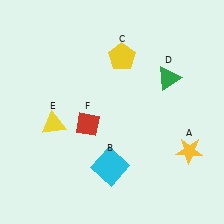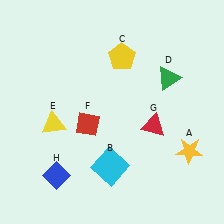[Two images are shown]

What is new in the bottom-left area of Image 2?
A blue diamond (H) was added in the bottom-left area of Image 2.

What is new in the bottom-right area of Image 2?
A red triangle (G) was added in the bottom-right area of Image 2.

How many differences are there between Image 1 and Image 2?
There are 2 differences between the two images.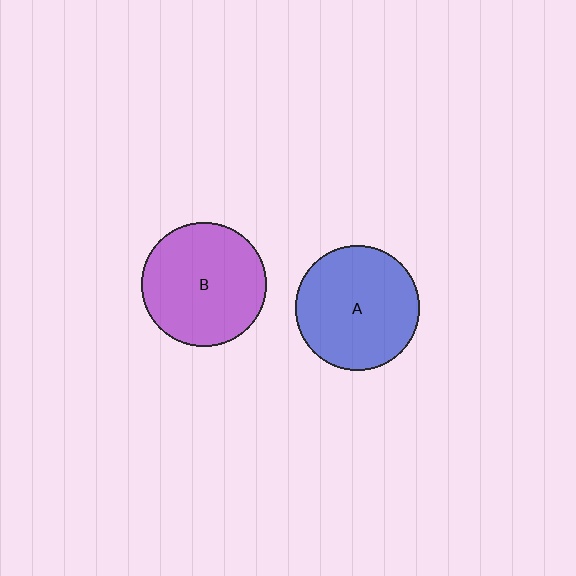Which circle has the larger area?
Circle A (blue).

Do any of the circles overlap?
No, none of the circles overlap.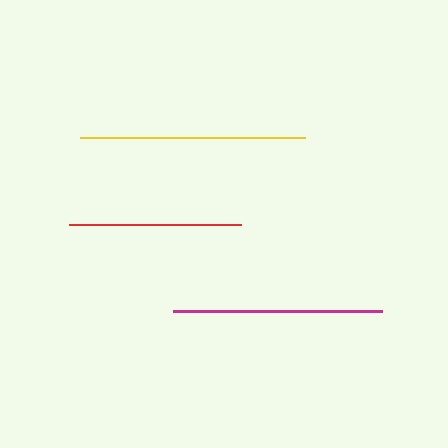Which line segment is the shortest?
The red line is the shortest at approximately 172 pixels.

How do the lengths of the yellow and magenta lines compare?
The yellow and magenta lines are approximately the same length.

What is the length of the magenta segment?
The magenta segment is approximately 209 pixels long.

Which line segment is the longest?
The yellow line is the longest at approximately 225 pixels.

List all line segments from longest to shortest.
From longest to shortest: yellow, magenta, red.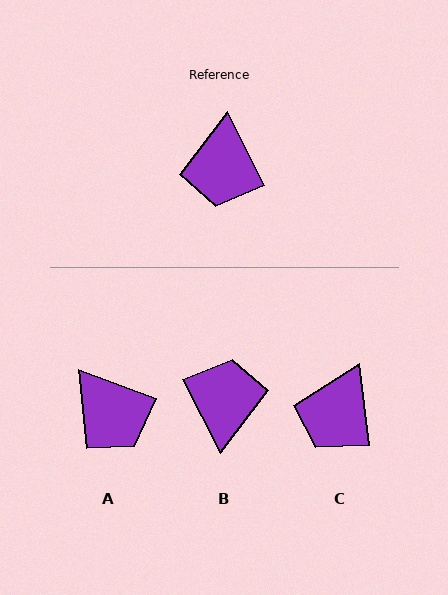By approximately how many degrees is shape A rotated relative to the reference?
Approximately 43 degrees counter-clockwise.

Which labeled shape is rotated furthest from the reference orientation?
B, about 180 degrees away.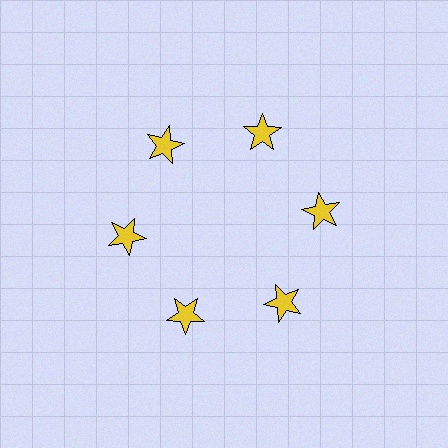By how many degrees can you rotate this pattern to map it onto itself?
The pattern maps onto itself every 60 degrees of rotation.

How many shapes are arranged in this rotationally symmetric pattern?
There are 6 shapes, arranged in 6 groups of 1.